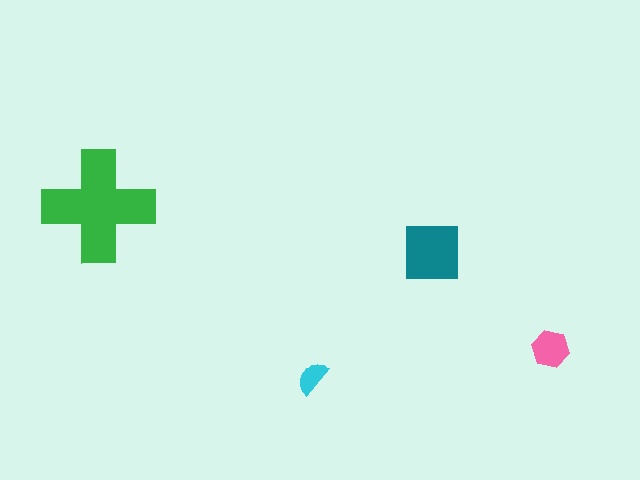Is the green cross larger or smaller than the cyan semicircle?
Larger.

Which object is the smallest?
The cyan semicircle.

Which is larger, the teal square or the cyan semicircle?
The teal square.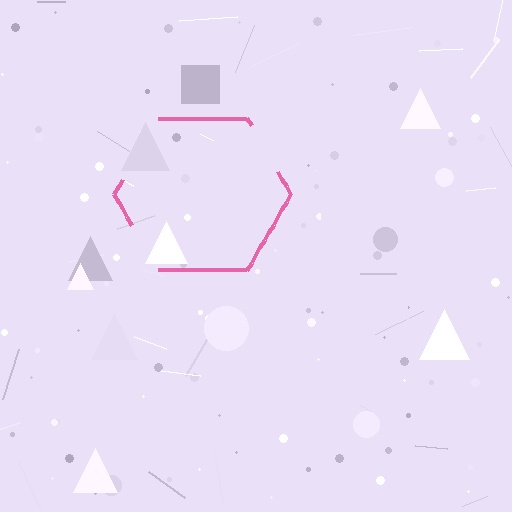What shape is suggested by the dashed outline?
The dashed outline suggests a hexagon.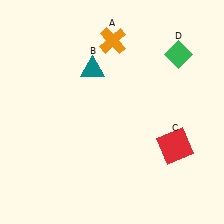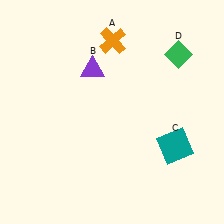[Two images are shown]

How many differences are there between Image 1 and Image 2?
There are 2 differences between the two images.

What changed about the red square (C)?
In Image 1, C is red. In Image 2, it changed to teal.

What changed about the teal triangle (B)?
In Image 1, B is teal. In Image 2, it changed to purple.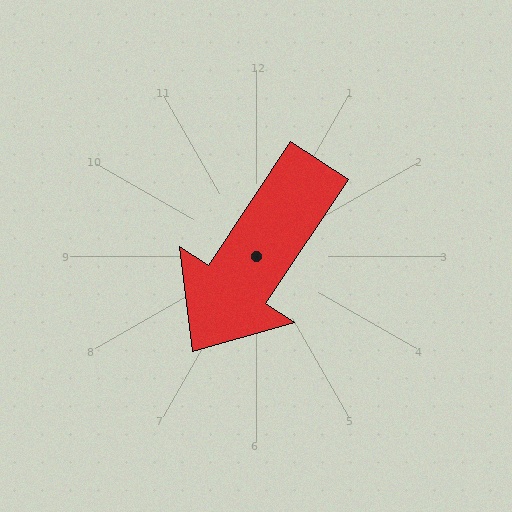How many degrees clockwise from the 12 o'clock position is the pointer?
Approximately 214 degrees.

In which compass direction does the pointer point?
Southwest.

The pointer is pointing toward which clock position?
Roughly 7 o'clock.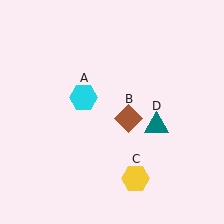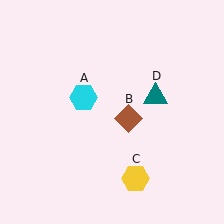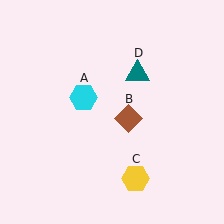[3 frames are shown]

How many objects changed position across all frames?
1 object changed position: teal triangle (object D).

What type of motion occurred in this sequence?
The teal triangle (object D) rotated counterclockwise around the center of the scene.